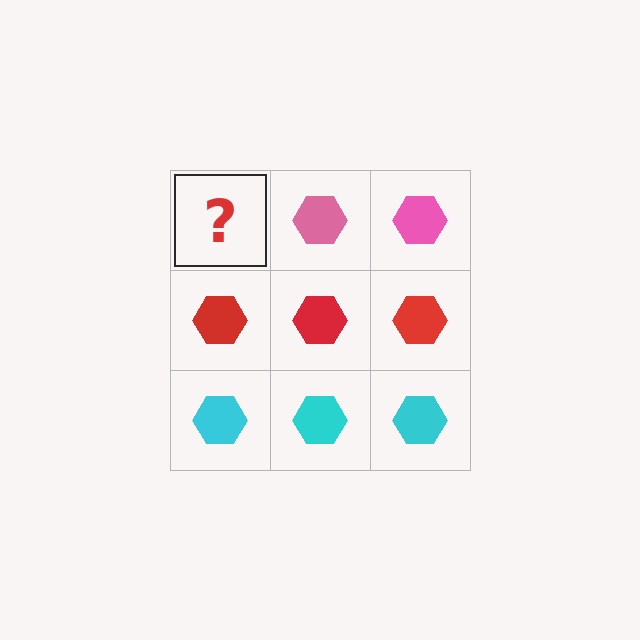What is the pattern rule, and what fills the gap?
The rule is that each row has a consistent color. The gap should be filled with a pink hexagon.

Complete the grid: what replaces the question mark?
The question mark should be replaced with a pink hexagon.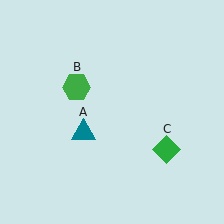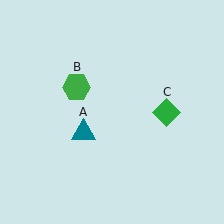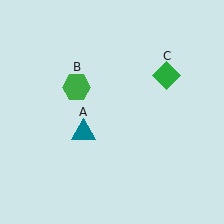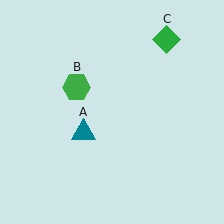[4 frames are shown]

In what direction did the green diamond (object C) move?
The green diamond (object C) moved up.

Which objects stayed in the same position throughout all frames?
Teal triangle (object A) and green hexagon (object B) remained stationary.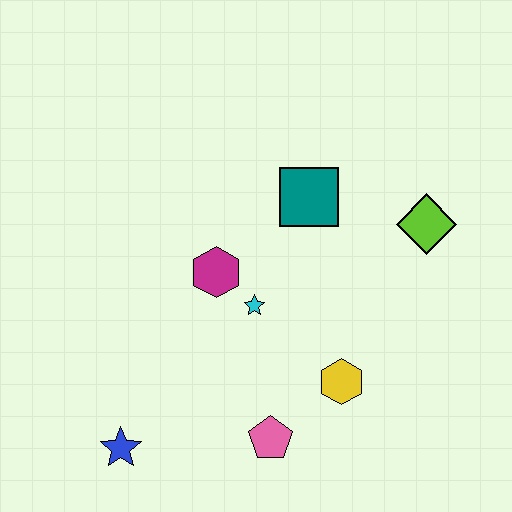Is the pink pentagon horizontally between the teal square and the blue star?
Yes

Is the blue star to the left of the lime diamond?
Yes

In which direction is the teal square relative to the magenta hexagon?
The teal square is to the right of the magenta hexagon.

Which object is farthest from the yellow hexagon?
The blue star is farthest from the yellow hexagon.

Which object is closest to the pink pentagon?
The yellow hexagon is closest to the pink pentagon.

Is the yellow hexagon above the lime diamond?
No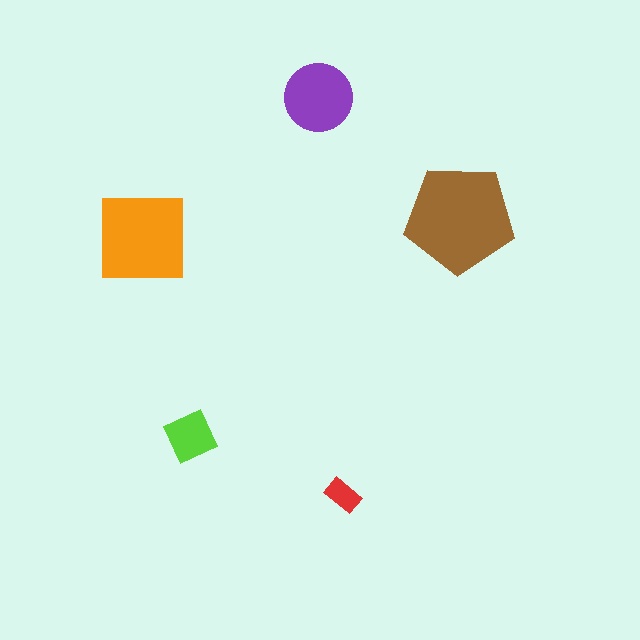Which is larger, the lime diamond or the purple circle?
The purple circle.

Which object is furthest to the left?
The orange square is leftmost.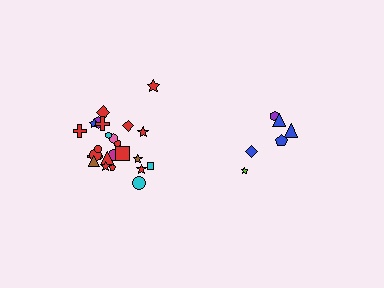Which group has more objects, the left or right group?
The left group.